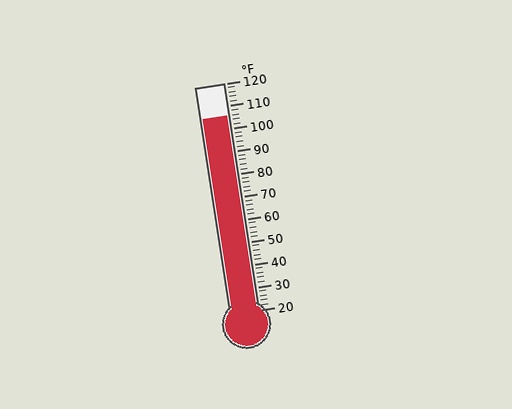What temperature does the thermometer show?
The thermometer shows approximately 106°F.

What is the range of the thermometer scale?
The thermometer scale ranges from 20°F to 120°F.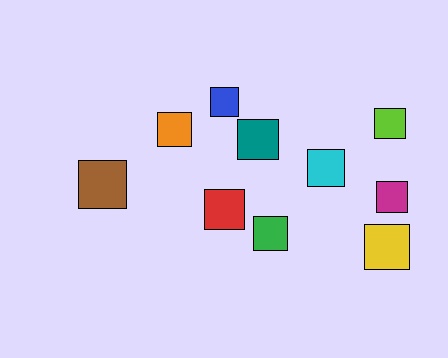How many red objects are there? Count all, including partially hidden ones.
There is 1 red object.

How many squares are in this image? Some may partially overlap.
There are 10 squares.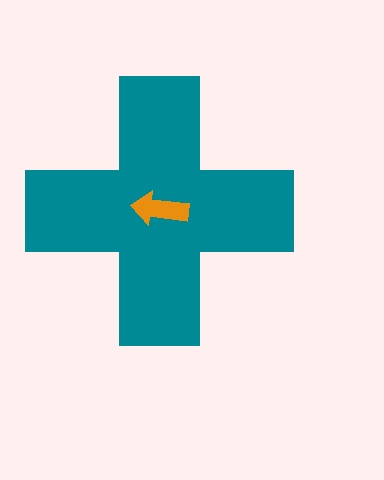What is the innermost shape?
The orange arrow.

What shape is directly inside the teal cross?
The orange arrow.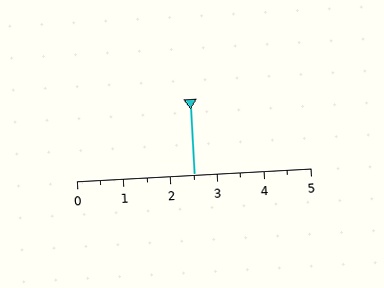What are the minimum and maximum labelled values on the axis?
The axis runs from 0 to 5.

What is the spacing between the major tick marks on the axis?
The major ticks are spaced 1 apart.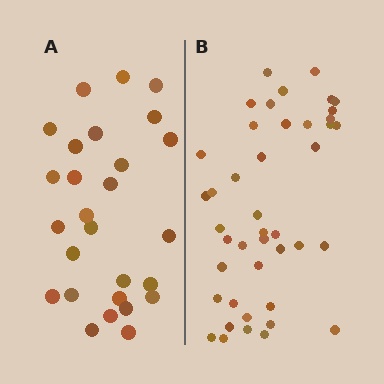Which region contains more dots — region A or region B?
Region B (the right region) has more dots.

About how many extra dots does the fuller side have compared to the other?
Region B has approximately 15 more dots than region A.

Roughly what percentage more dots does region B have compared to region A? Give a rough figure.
About 60% more.